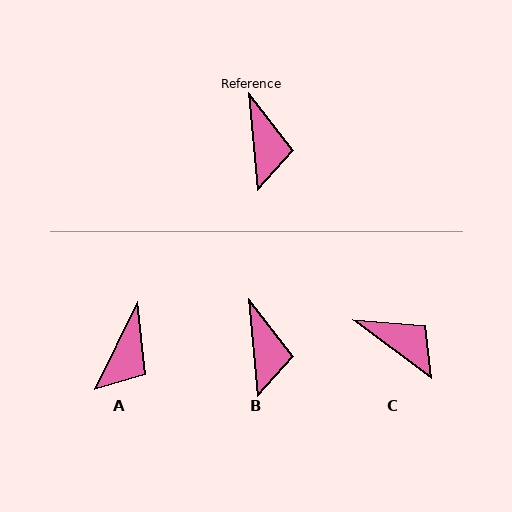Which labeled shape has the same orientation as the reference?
B.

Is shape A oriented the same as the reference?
No, it is off by about 32 degrees.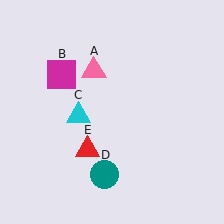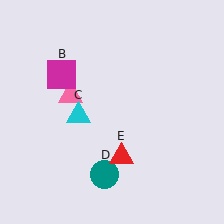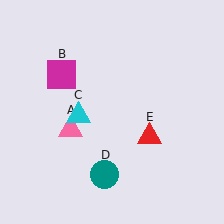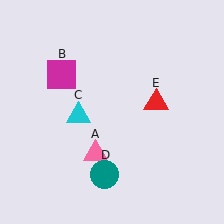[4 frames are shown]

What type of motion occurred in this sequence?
The pink triangle (object A), red triangle (object E) rotated counterclockwise around the center of the scene.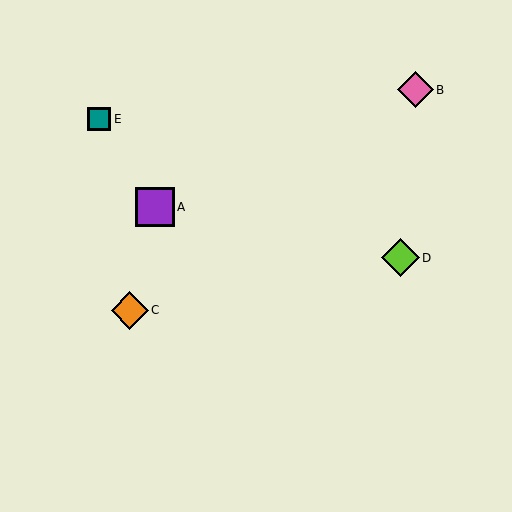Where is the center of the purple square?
The center of the purple square is at (155, 207).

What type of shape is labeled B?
Shape B is a pink diamond.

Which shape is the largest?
The purple square (labeled A) is the largest.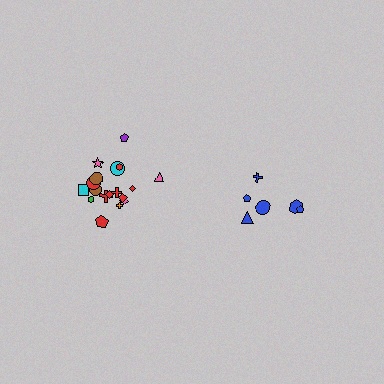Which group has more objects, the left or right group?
The left group.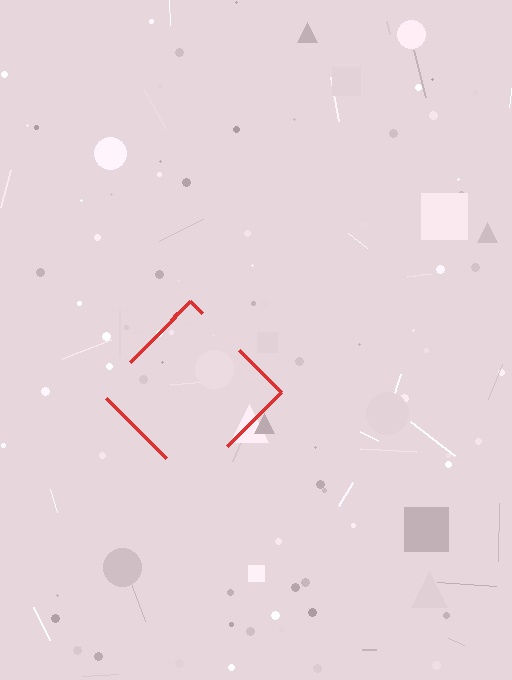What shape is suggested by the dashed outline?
The dashed outline suggests a diamond.